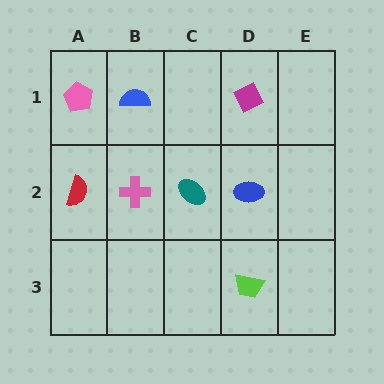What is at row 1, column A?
A pink pentagon.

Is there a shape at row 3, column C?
No, that cell is empty.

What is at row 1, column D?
A magenta diamond.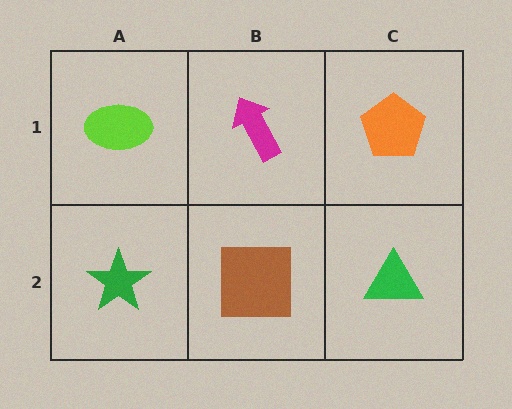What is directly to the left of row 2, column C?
A brown square.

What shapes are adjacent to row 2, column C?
An orange pentagon (row 1, column C), a brown square (row 2, column B).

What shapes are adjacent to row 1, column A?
A green star (row 2, column A), a magenta arrow (row 1, column B).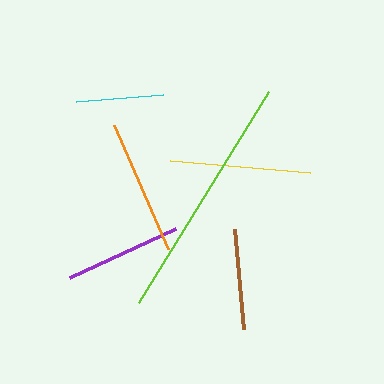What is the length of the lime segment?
The lime segment is approximately 248 pixels long.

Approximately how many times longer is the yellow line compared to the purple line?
The yellow line is approximately 1.2 times the length of the purple line.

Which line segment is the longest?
The lime line is the longest at approximately 248 pixels.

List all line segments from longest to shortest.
From longest to shortest: lime, yellow, orange, purple, brown, cyan.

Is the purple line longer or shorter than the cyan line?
The purple line is longer than the cyan line.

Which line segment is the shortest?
The cyan line is the shortest at approximately 87 pixels.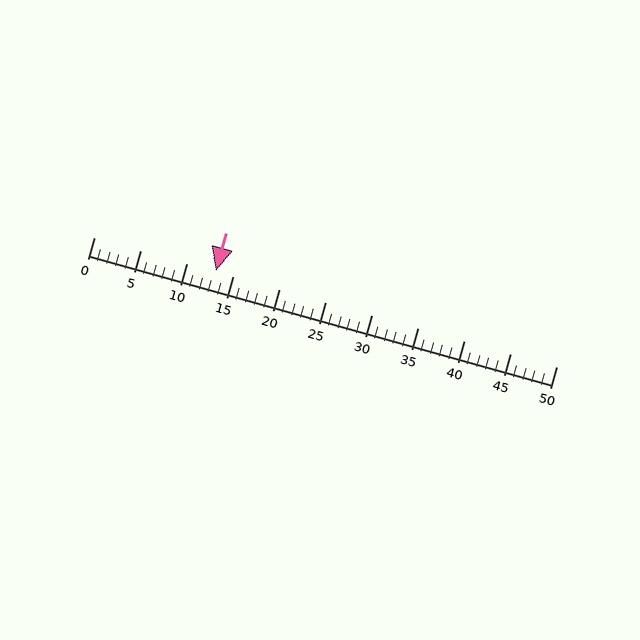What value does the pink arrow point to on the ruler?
The pink arrow points to approximately 13.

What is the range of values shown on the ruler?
The ruler shows values from 0 to 50.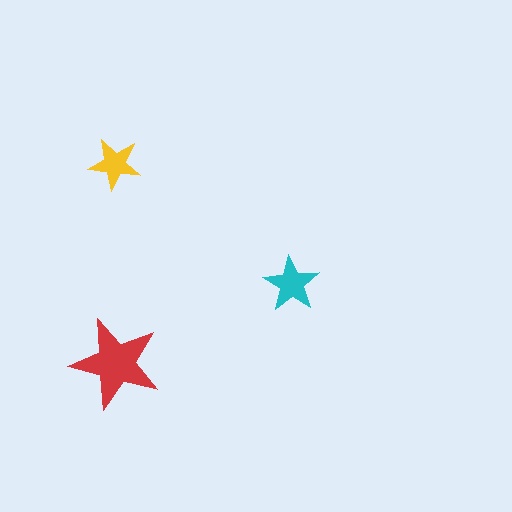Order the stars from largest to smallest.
the red one, the cyan one, the yellow one.